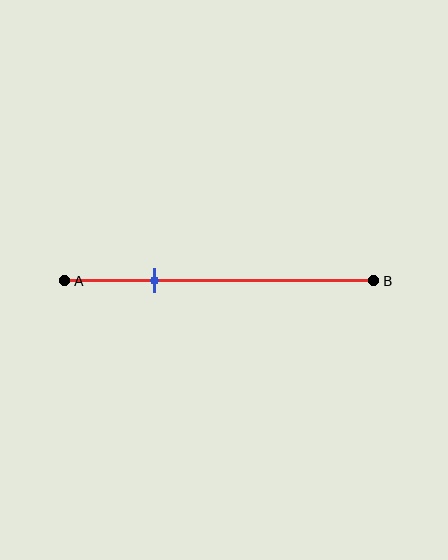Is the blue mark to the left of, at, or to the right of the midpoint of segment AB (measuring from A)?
The blue mark is to the left of the midpoint of segment AB.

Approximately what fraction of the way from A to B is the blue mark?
The blue mark is approximately 30% of the way from A to B.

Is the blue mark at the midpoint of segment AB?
No, the mark is at about 30% from A, not at the 50% midpoint.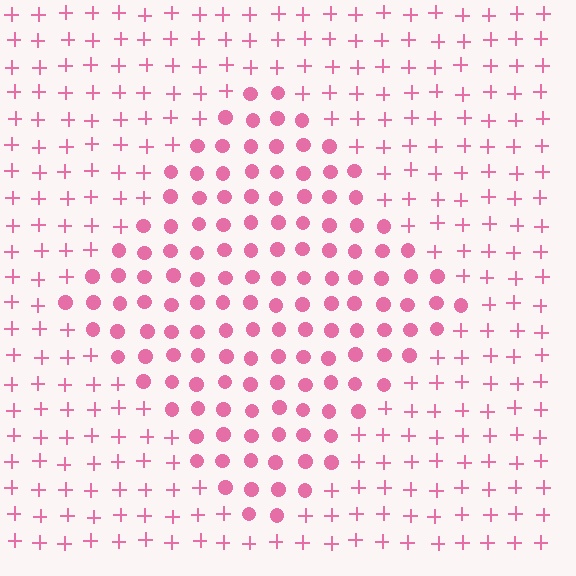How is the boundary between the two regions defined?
The boundary is defined by a change in element shape: circles inside vs. plus signs outside. All elements share the same color and spacing.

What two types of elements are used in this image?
The image uses circles inside the diamond region and plus signs outside it.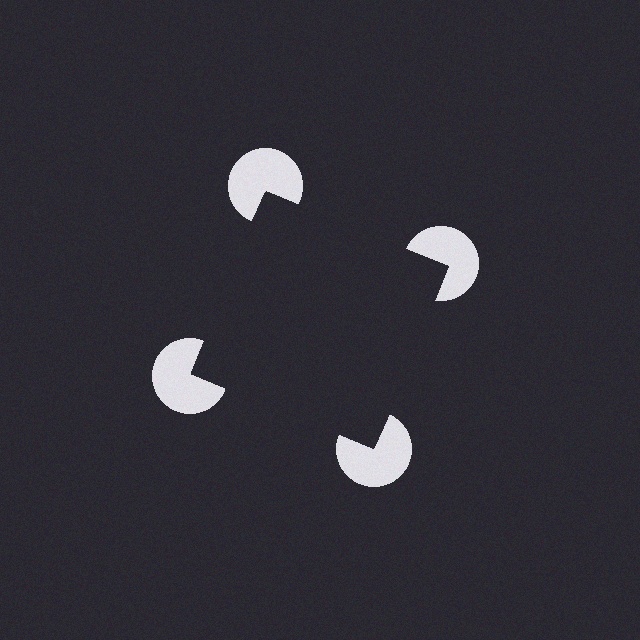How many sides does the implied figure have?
4 sides.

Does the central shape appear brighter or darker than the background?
It typically appears slightly darker than the background, even though no actual brightness change is drawn.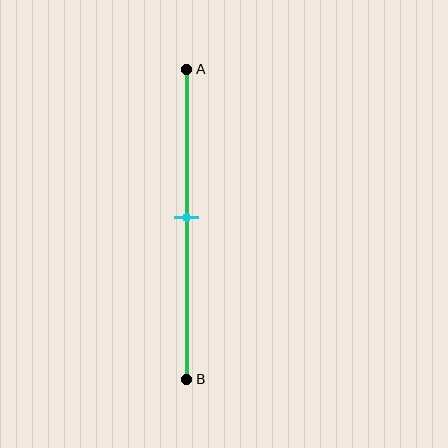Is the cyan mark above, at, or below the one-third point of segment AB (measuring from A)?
The cyan mark is below the one-third point of segment AB.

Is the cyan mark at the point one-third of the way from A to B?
No, the mark is at about 50% from A, not at the 33% one-third point.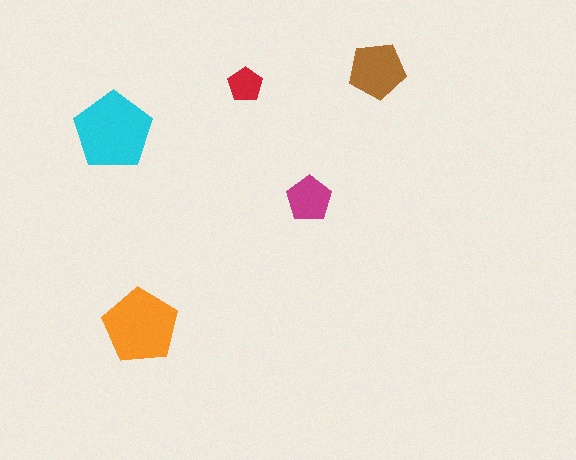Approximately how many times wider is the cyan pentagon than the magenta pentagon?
About 1.5 times wider.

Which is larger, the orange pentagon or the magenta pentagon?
The orange one.